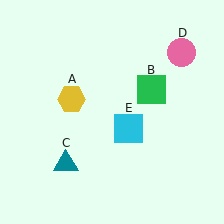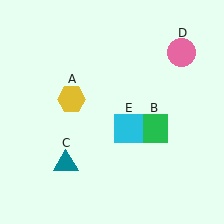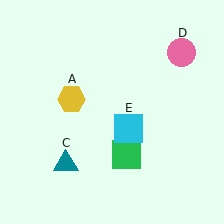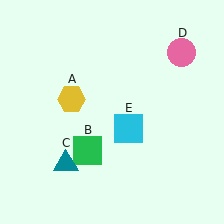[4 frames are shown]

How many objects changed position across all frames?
1 object changed position: green square (object B).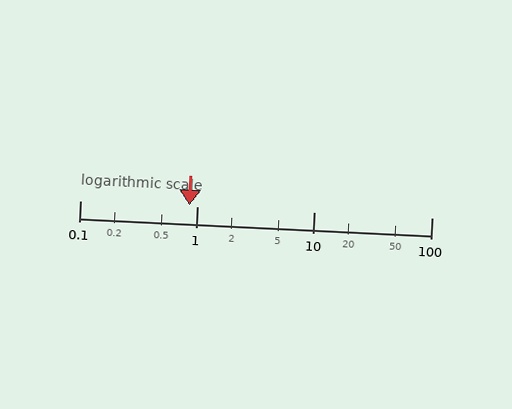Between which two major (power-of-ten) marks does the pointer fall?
The pointer is between 0.1 and 1.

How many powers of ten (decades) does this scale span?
The scale spans 3 decades, from 0.1 to 100.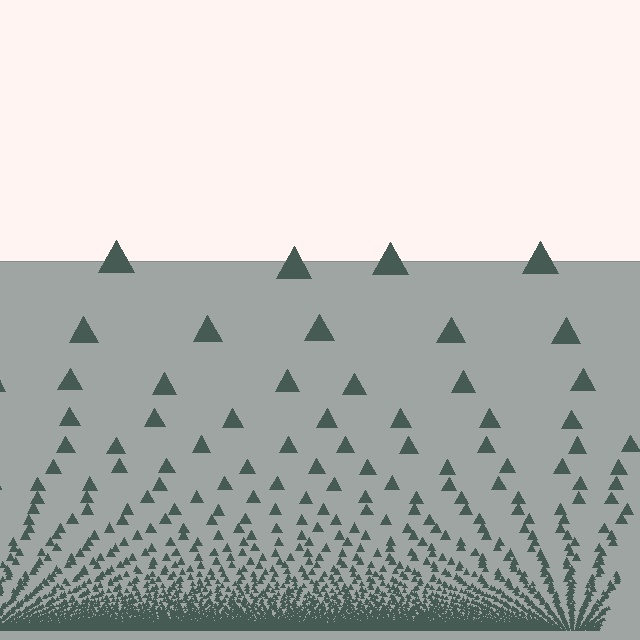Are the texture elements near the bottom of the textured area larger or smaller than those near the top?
Smaller. The gradient is inverted — elements near the bottom are smaller and denser.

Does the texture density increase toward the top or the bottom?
Density increases toward the bottom.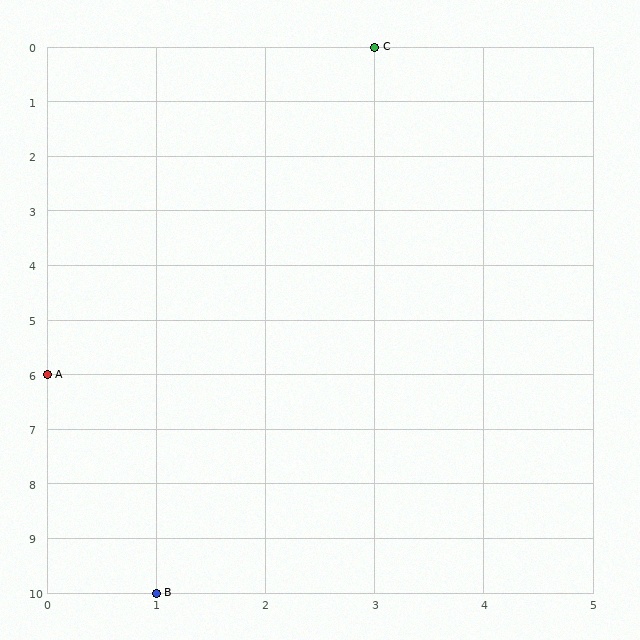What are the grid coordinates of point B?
Point B is at grid coordinates (1, 10).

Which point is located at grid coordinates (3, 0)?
Point C is at (3, 0).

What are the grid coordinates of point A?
Point A is at grid coordinates (0, 6).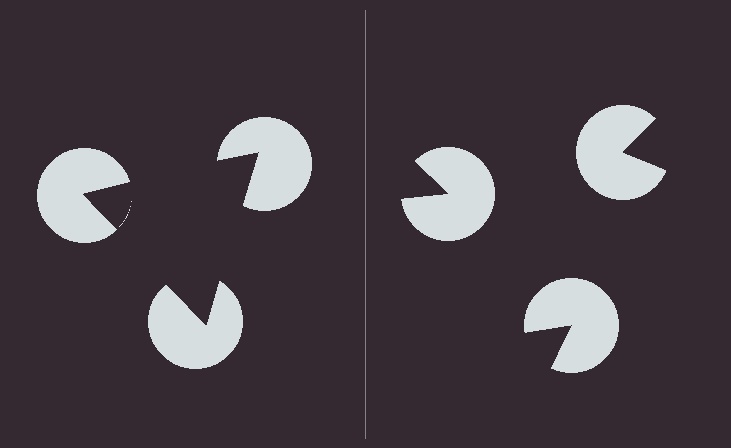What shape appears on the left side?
An illusory triangle.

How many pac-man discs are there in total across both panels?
6 — 3 on each side.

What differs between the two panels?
The pac-man discs are positioned identically on both sides; only the wedge orientations differ. On the left they align to a triangle; on the right they are misaligned.